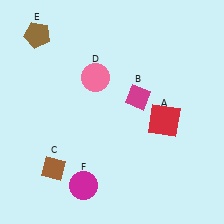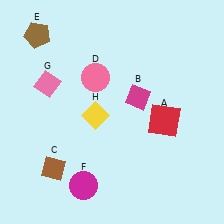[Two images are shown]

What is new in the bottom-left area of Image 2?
A yellow diamond (H) was added in the bottom-left area of Image 2.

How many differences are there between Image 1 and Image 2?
There are 2 differences between the two images.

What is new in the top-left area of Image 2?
A pink diamond (G) was added in the top-left area of Image 2.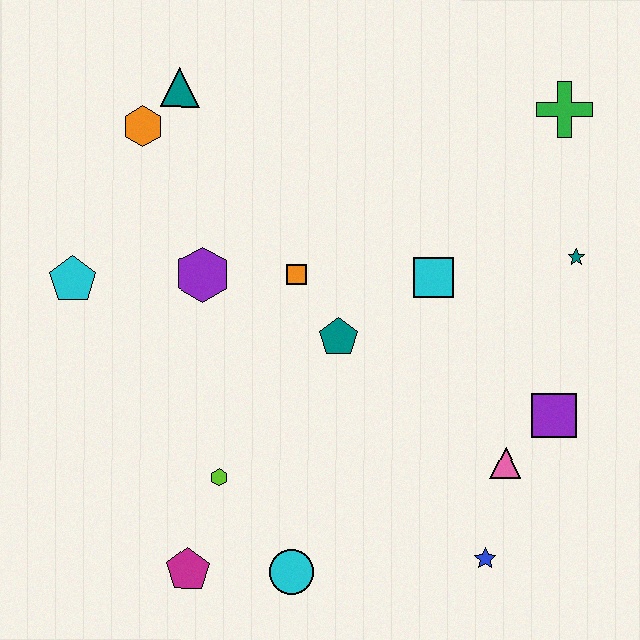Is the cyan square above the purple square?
Yes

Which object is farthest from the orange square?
The blue star is farthest from the orange square.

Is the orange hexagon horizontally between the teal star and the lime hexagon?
No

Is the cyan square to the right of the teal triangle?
Yes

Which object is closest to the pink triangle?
The purple square is closest to the pink triangle.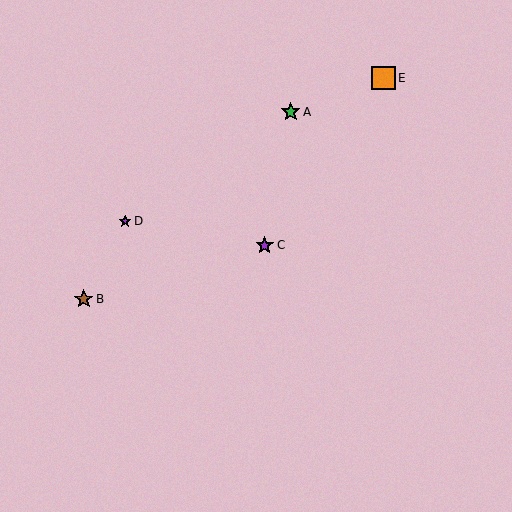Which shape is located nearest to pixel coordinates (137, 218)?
The purple star (labeled D) at (125, 221) is nearest to that location.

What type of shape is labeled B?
Shape B is a brown star.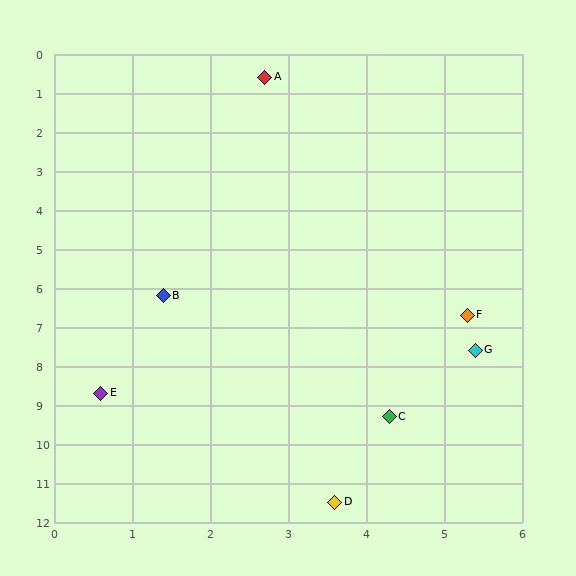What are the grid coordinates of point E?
Point E is at approximately (0.6, 8.7).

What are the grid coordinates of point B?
Point B is at approximately (1.4, 6.2).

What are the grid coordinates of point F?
Point F is at approximately (5.3, 6.7).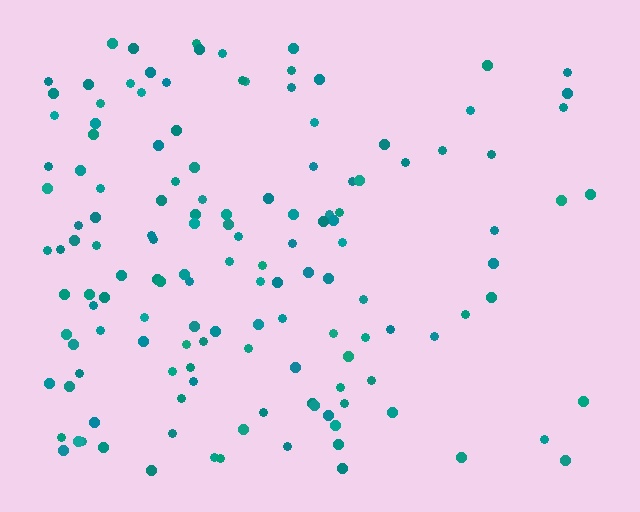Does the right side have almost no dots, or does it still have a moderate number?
Still a moderate number, just noticeably fewer than the left.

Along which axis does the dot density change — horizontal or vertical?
Horizontal.